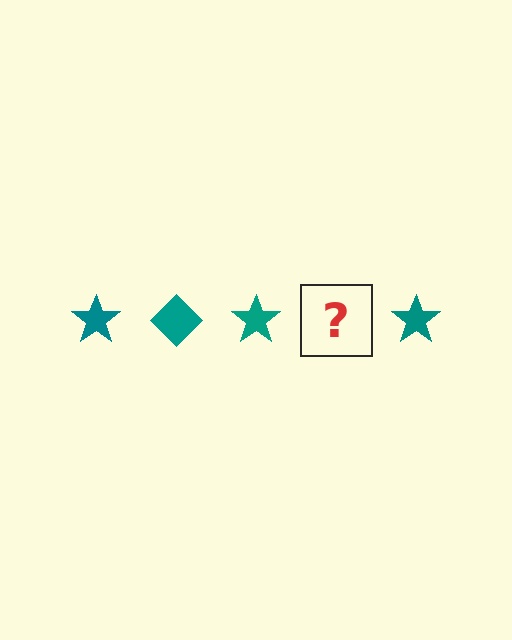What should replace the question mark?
The question mark should be replaced with a teal diamond.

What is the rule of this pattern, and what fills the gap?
The rule is that the pattern cycles through star, diamond shapes in teal. The gap should be filled with a teal diamond.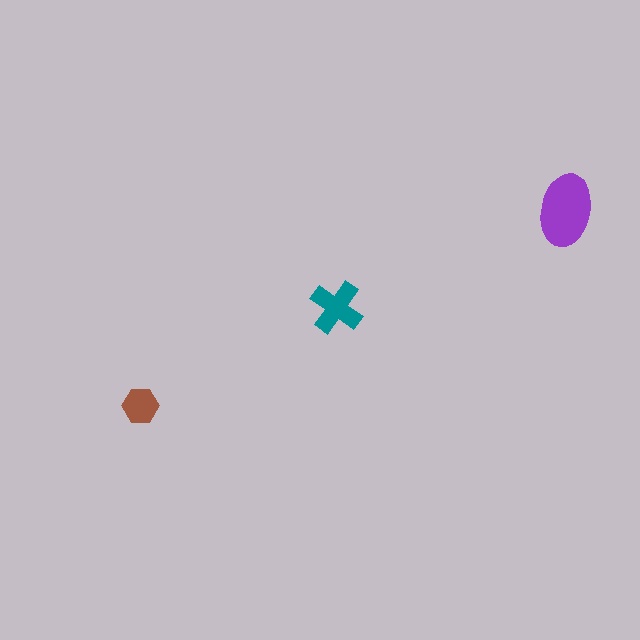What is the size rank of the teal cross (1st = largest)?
2nd.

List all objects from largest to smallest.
The purple ellipse, the teal cross, the brown hexagon.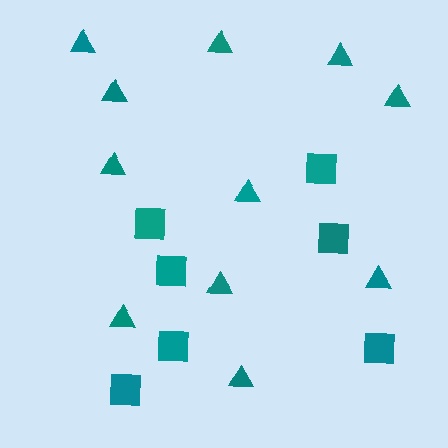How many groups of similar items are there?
There are 2 groups: one group of triangles (11) and one group of squares (7).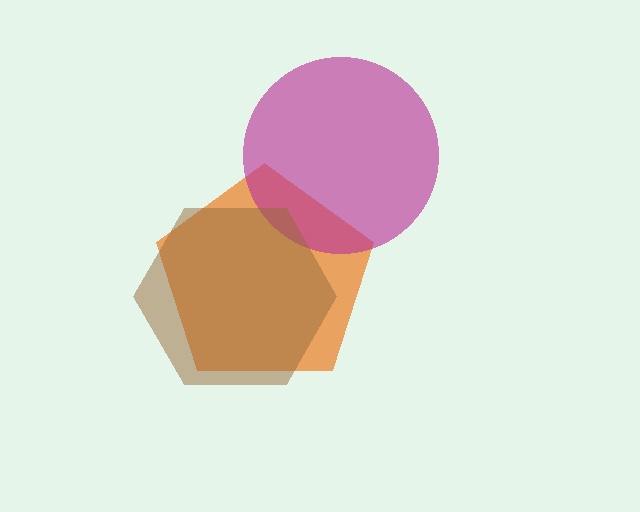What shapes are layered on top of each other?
The layered shapes are: an orange pentagon, a magenta circle, a brown hexagon.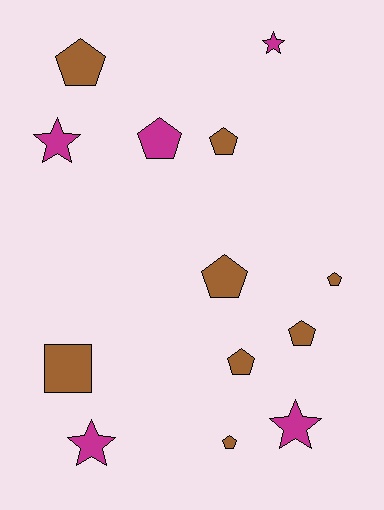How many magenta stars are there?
There are 4 magenta stars.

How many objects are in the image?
There are 13 objects.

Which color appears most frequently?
Brown, with 8 objects.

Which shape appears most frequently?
Pentagon, with 8 objects.